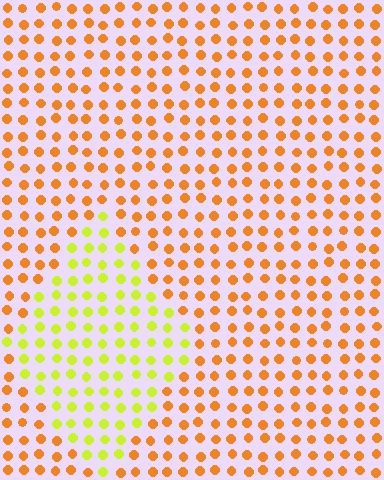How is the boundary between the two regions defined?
The boundary is defined purely by a slight shift in hue (about 44 degrees). Spacing, size, and orientation are identical on both sides.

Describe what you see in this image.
The image is filled with small orange elements in a uniform arrangement. A diamond-shaped region is visible where the elements are tinted to a slightly different hue, forming a subtle color boundary.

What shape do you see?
I see a diamond.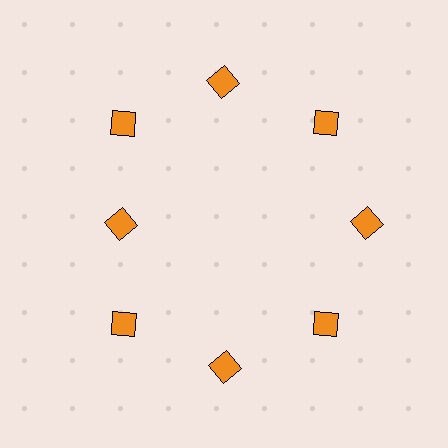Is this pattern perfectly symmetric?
No. The 8 orange squares are arranged in a ring, but one element near the 9 o'clock position is pulled inward toward the center, breaking the 8-fold rotational symmetry.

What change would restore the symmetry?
The symmetry would be restored by moving it outward, back onto the ring so that all 8 squares sit at equal angles and equal distance from the center.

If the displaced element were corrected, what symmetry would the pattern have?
It would have 8-fold rotational symmetry — the pattern would map onto itself every 45 degrees.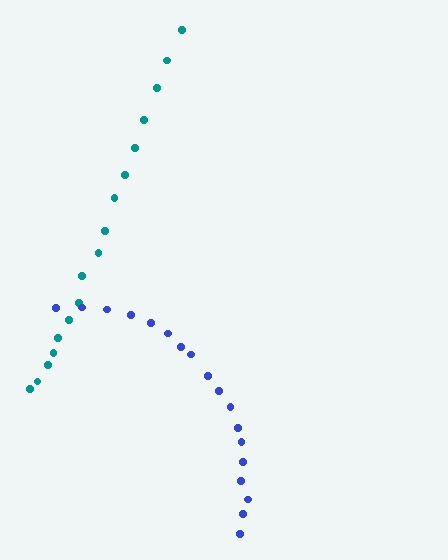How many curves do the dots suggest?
There are 2 distinct paths.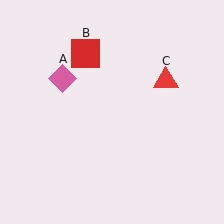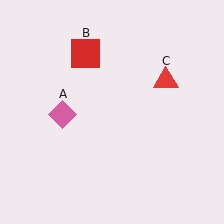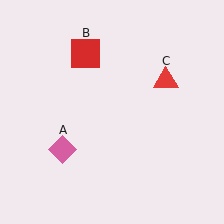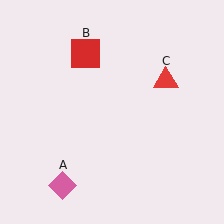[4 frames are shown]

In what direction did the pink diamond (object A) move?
The pink diamond (object A) moved down.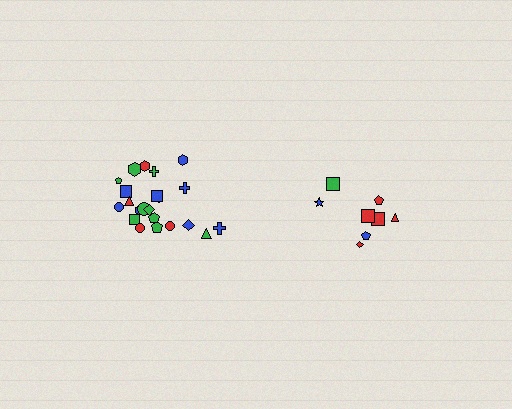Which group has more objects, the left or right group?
The left group.